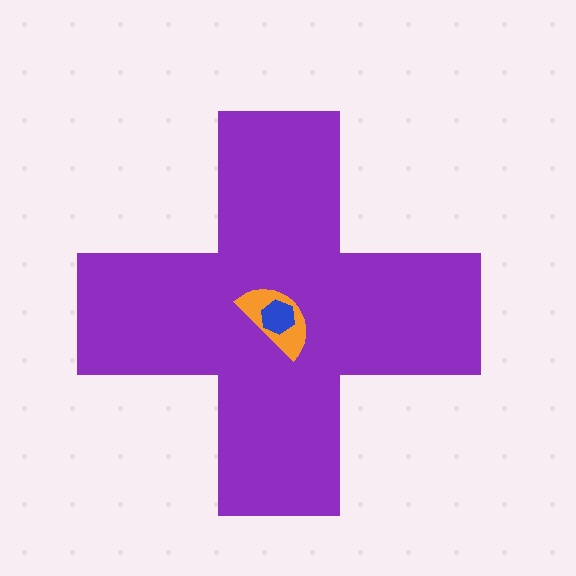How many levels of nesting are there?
3.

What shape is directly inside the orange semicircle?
The blue hexagon.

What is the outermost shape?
The purple cross.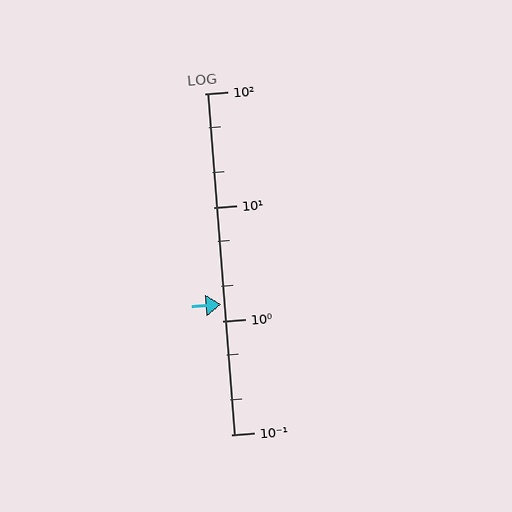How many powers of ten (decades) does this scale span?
The scale spans 3 decades, from 0.1 to 100.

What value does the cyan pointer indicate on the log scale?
The pointer indicates approximately 1.4.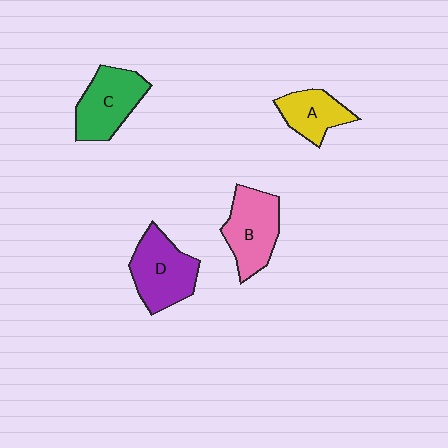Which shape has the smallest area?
Shape A (yellow).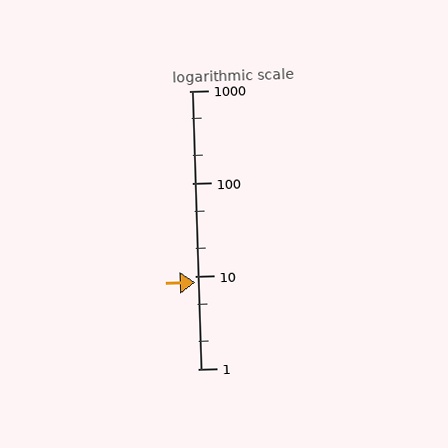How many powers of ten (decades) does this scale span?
The scale spans 3 decades, from 1 to 1000.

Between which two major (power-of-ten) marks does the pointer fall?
The pointer is between 1 and 10.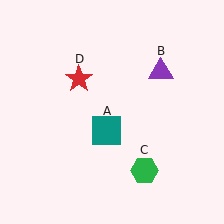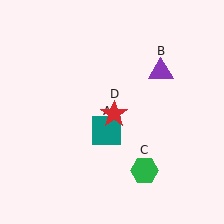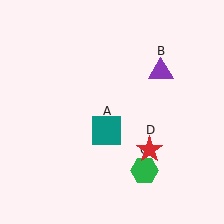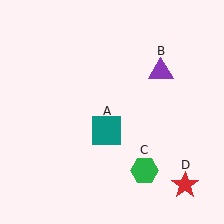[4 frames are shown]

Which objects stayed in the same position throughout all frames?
Teal square (object A) and purple triangle (object B) and green hexagon (object C) remained stationary.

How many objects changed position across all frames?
1 object changed position: red star (object D).